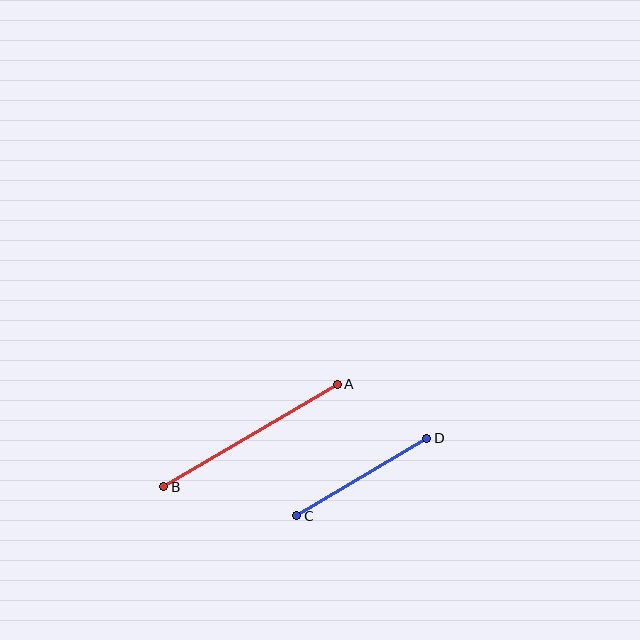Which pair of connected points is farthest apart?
Points A and B are farthest apart.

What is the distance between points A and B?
The distance is approximately 201 pixels.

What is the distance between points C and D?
The distance is approximately 152 pixels.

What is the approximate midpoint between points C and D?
The midpoint is at approximately (362, 477) pixels.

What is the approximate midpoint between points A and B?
The midpoint is at approximately (250, 435) pixels.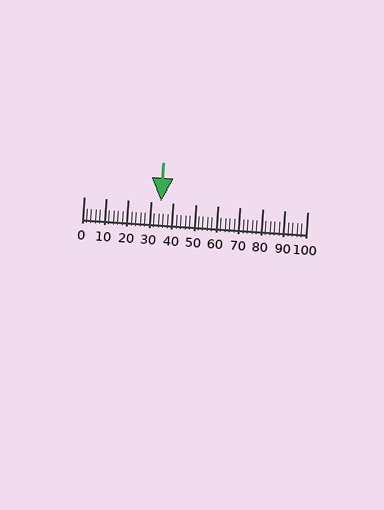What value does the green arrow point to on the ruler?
The green arrow points to approximately 34.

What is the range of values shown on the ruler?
The ruler shows values from 0 to 100.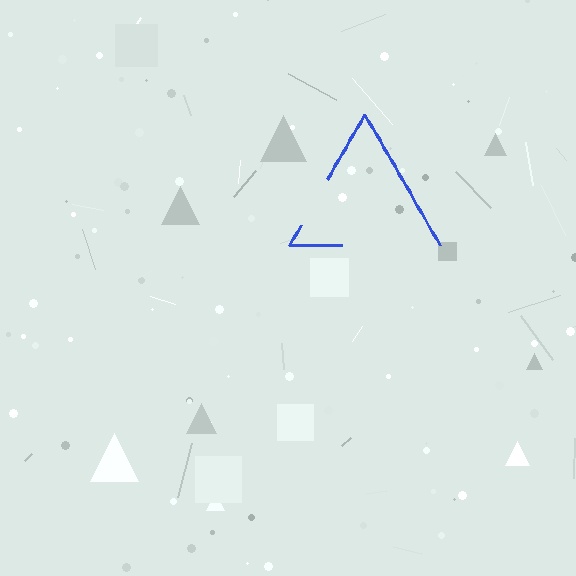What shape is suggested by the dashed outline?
The dashed outline suggests a triangle.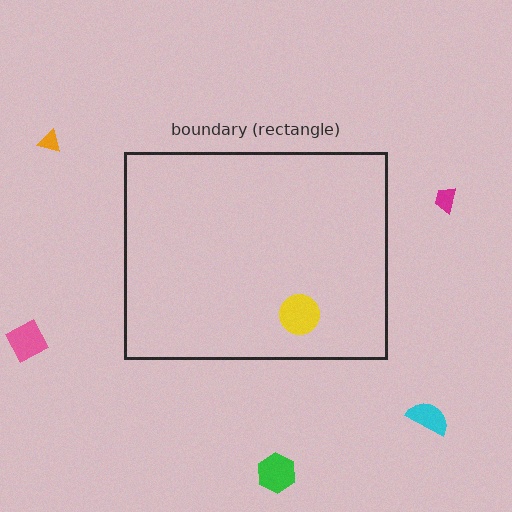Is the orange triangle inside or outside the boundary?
Outside.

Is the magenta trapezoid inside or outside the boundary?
Outside.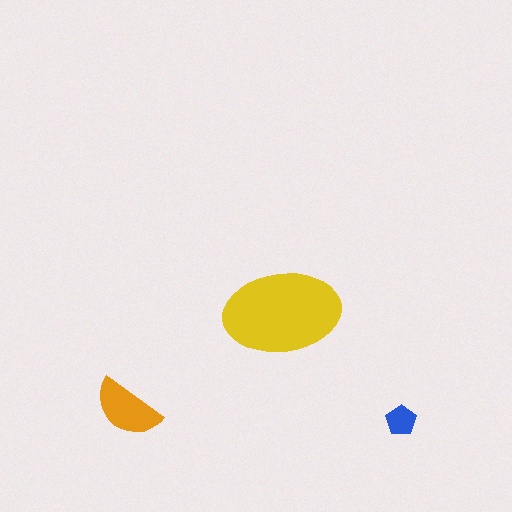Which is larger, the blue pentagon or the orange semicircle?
The orange semicircle.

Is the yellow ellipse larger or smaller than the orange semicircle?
Larger.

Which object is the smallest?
The blue pentagon.